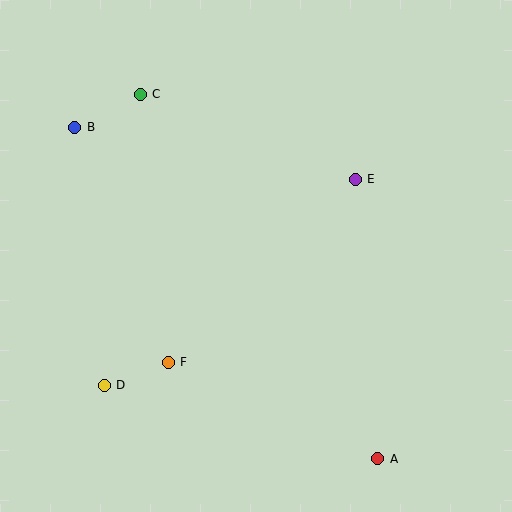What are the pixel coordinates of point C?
Point C is at (140, 94).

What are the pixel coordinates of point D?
Point D is at (104, 385).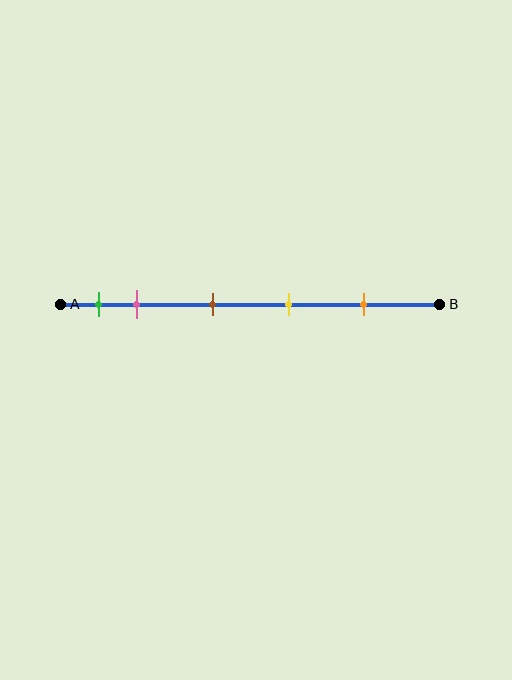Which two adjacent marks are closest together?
The green and pink marks are the closest adjacent pair.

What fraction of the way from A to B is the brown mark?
The brown mark is approximately 40% (0.4) of the way from A to B.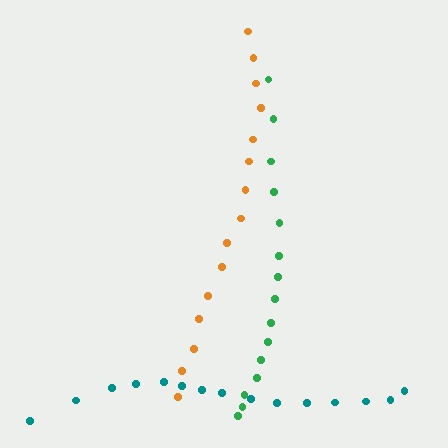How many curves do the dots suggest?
There are 3 distinct paths.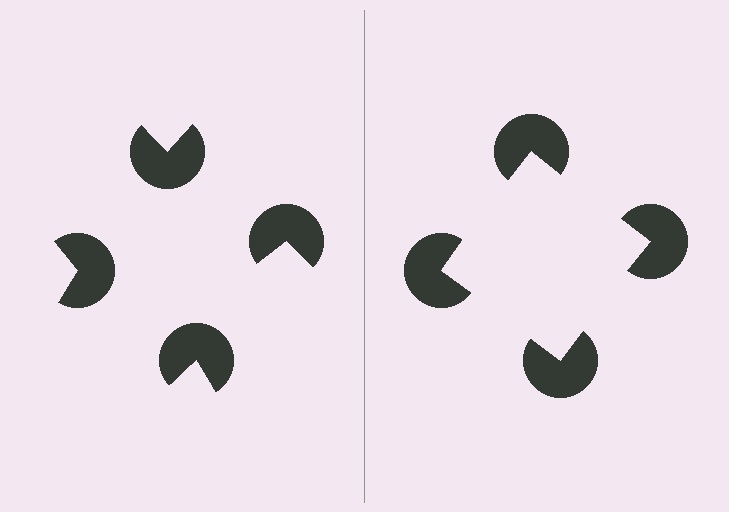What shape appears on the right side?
An illusory square.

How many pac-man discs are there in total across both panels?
8 — 4 on each side.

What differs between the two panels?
The pac-man discs are positioned identically on both sides; only the wedge orientations differ. On the right they align to a square; on the left they are misaligned.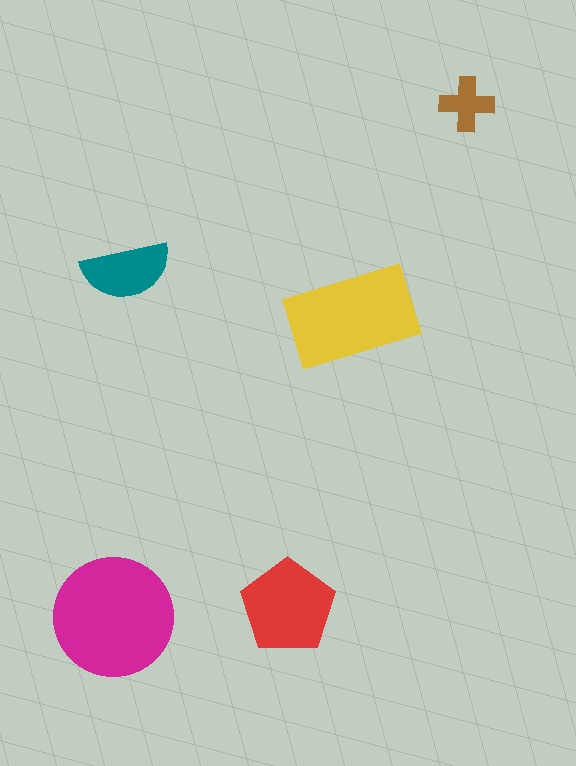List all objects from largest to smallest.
The magenta circle, the yellow rectangle, the red pentagon, the teal semicircle, the brown cross.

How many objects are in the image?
There are 5 objects in the image.